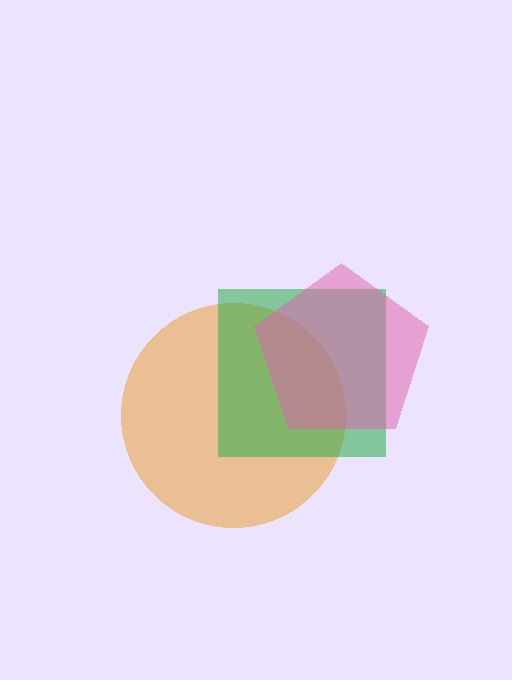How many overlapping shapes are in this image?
There are 3 overlapping shapes in the image.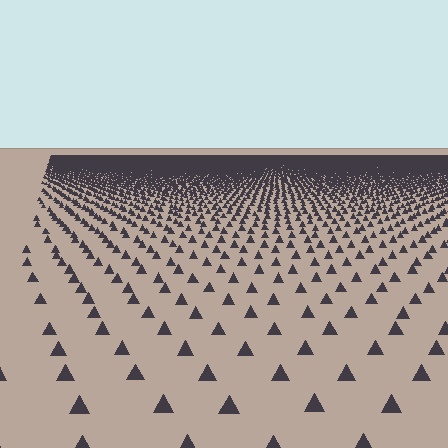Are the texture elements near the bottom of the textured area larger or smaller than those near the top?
Larger. Near the bottom, elements are closer to the viewer and appear at a bigger on-screen size.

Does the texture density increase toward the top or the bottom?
Density increases toward the top.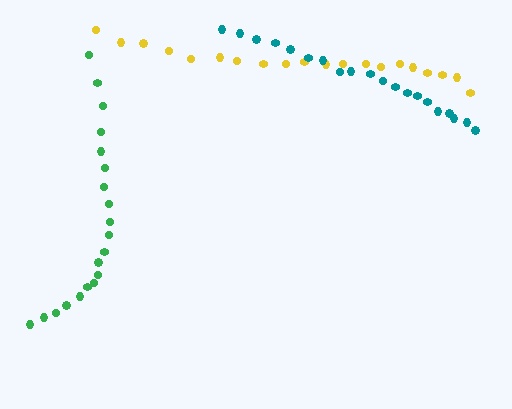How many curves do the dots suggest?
There are 3 distinct paths.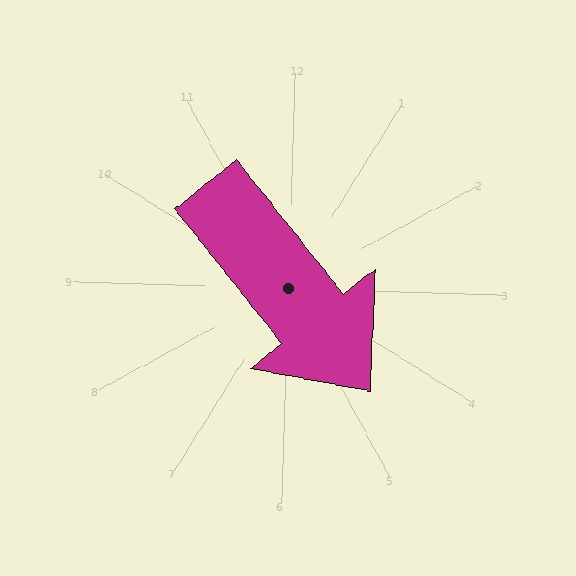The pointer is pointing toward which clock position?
Roughly 5 o'clock.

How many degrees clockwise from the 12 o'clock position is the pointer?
Approximately 140 degrees.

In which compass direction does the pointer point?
Southeast.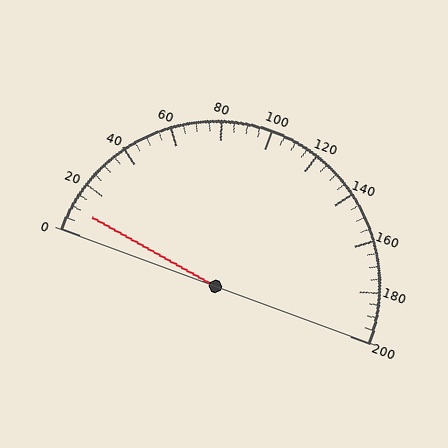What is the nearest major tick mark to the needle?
The nearest major tick mark is 0.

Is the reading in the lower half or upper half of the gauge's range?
The reading is in the lower half of the range (0 to 200).